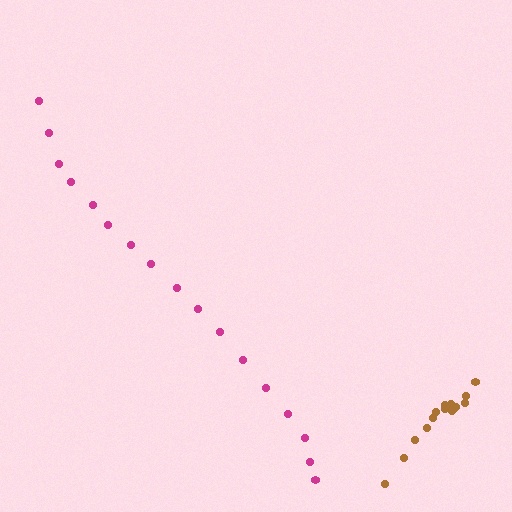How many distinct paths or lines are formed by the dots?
There are 2 distinct paths.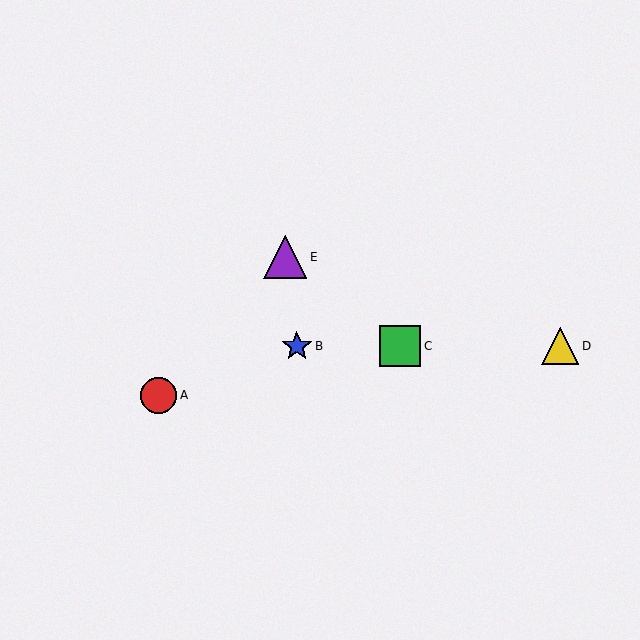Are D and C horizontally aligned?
Yes, both are at y≈346.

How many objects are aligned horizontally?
3 objects (B, C, D) are aligned horizontally.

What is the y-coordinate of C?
Object C is at y≈346.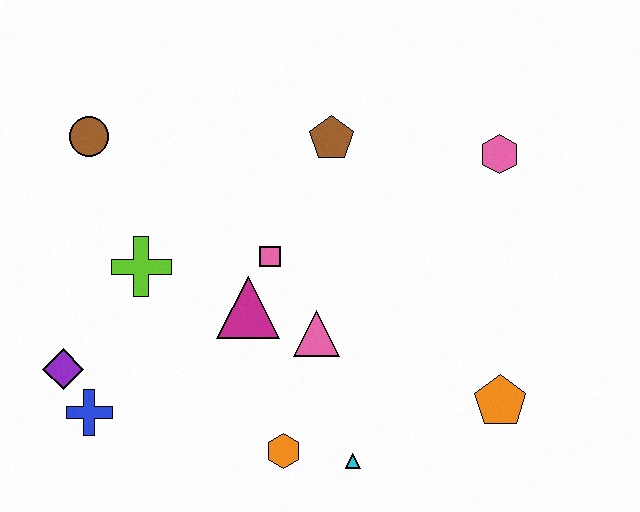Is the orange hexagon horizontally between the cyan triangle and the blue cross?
Yes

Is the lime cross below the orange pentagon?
No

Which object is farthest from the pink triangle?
The brown circle is farthest from the pink triangle.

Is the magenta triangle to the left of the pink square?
Yes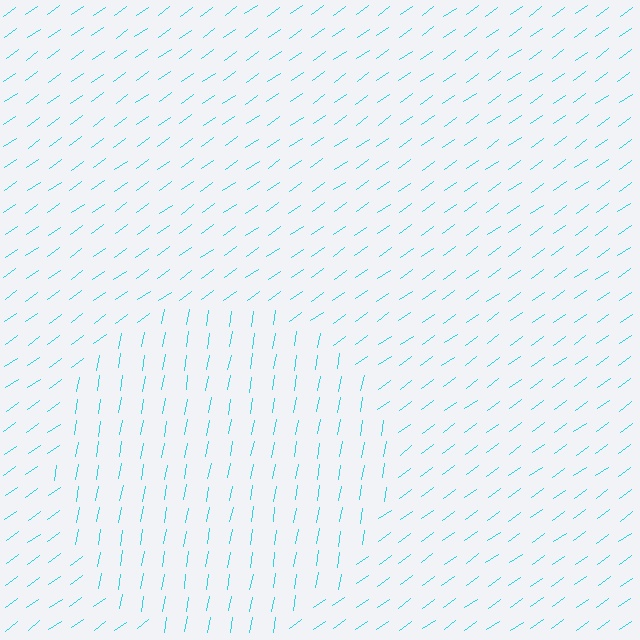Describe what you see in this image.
The image is filled with small cyan line segments. A circle region in the image has lines oriented differently from the surrounding lines, creating a visible texture boundary.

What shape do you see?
I see a circle.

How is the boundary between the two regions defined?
The boundary is defined purely by a change in line orientation (approximately 45 degrees difference). All lines are the same color and thickness.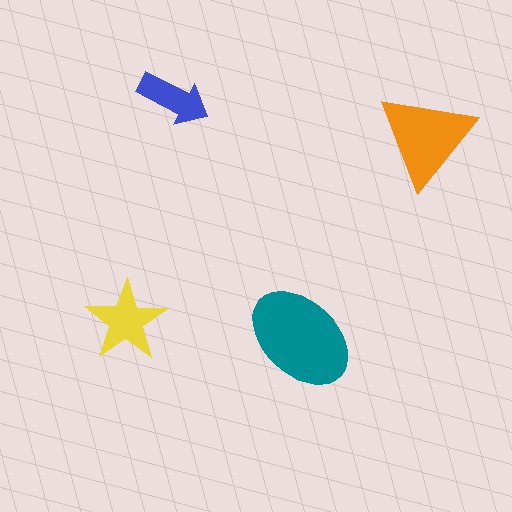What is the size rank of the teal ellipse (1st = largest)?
1st.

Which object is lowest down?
The teal ellipse is bottommost.